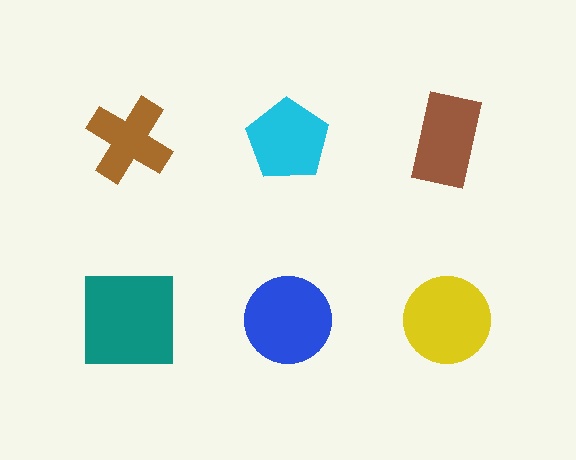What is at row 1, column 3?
A brown rectangle.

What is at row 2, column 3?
A yellow circle.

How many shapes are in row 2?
3 shapes.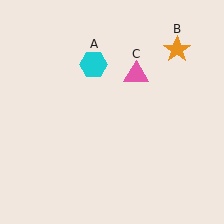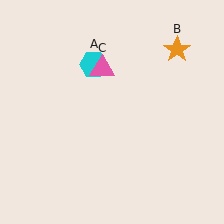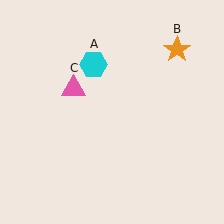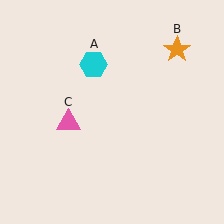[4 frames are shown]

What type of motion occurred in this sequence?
The pink triangle (object C) rotated counterclockwise around the center of the scene.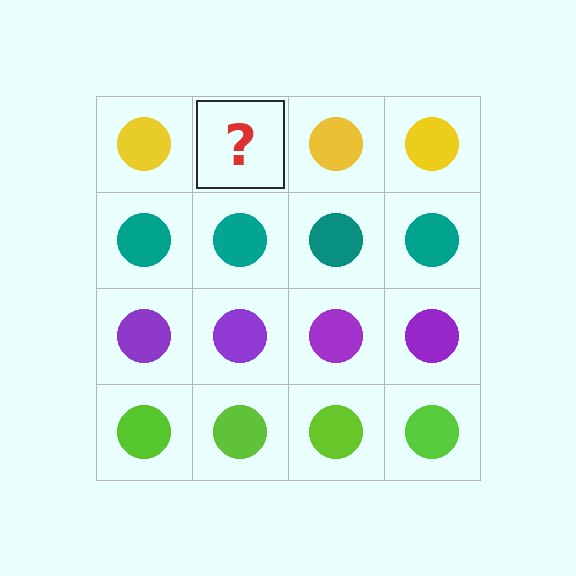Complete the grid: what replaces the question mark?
The question mark should be replaced with a yellow circle.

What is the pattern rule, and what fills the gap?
The rule is that each row has a consistent color. The gap should be filled with a yellow circle.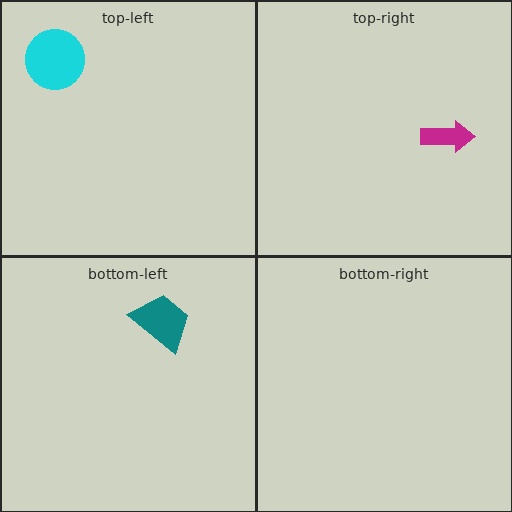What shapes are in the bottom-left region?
The teal trapezoid.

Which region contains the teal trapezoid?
The bottom-left region.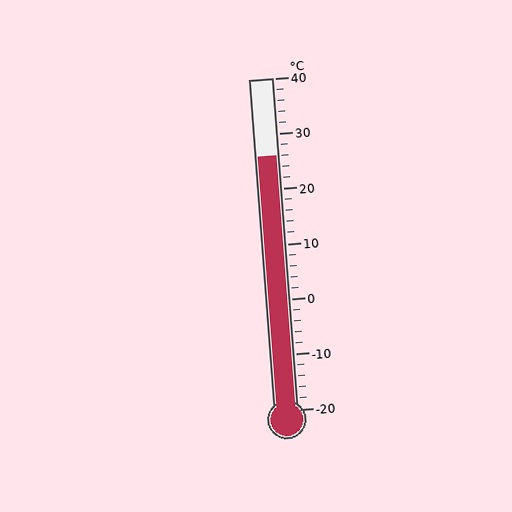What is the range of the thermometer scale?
The thermometer scale ranges from -20°C to 40°C.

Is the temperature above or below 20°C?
The temperature is above 20°C.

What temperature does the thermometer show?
The thermometer shows approximately 26°C.